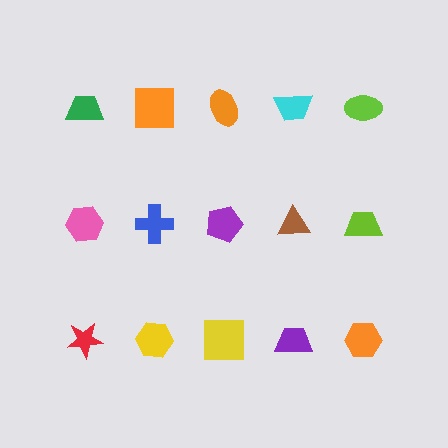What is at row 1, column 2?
An orange square.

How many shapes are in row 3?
5 shapes.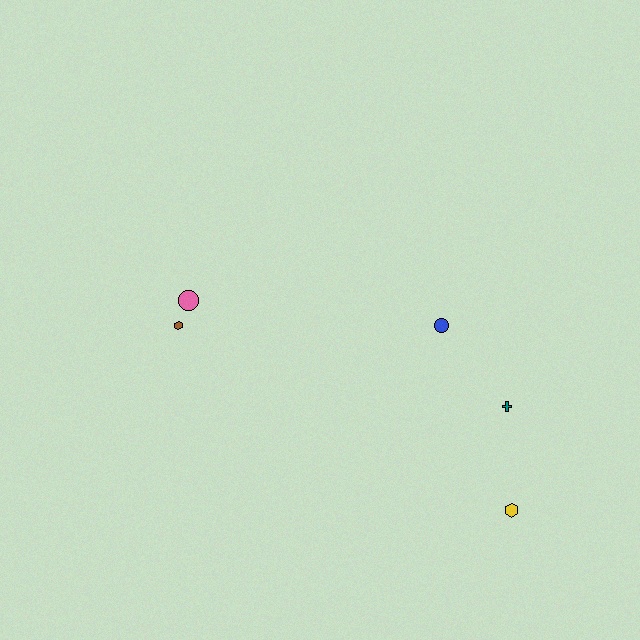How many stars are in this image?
There are no stars.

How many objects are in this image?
There are 5 objects.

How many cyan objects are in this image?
There are no cyan objects.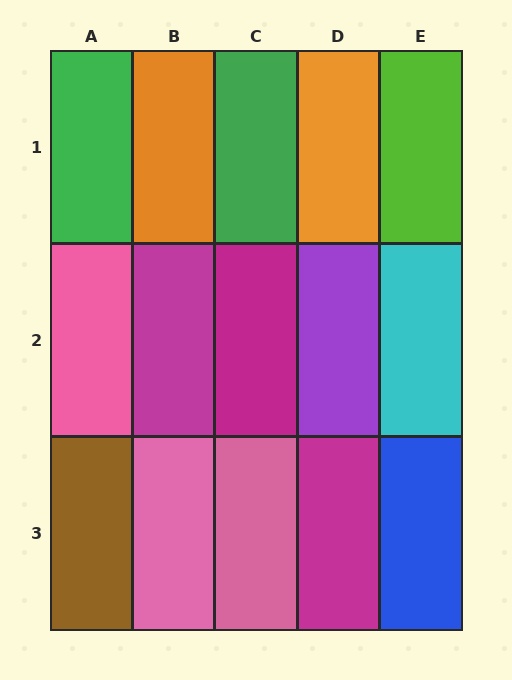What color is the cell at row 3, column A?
Brown.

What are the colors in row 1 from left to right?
Green, orange, green, orange, lime.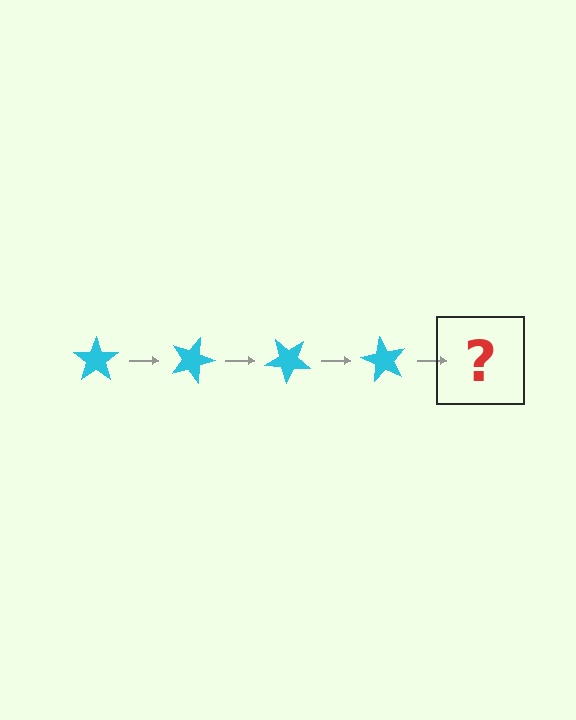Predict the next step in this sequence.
The next step is a cyan star rotated 80 degrees.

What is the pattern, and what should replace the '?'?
The pattern is that the star rotates 20 degrees each step. The '?' should be a cyan star rotated 80 degrees.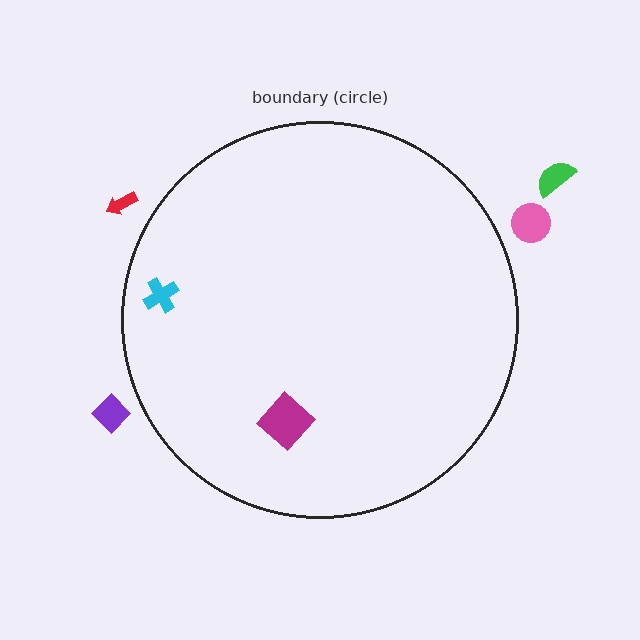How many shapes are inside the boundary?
2 inside, 4 outside.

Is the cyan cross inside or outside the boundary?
Inside.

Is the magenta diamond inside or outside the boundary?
Inside.